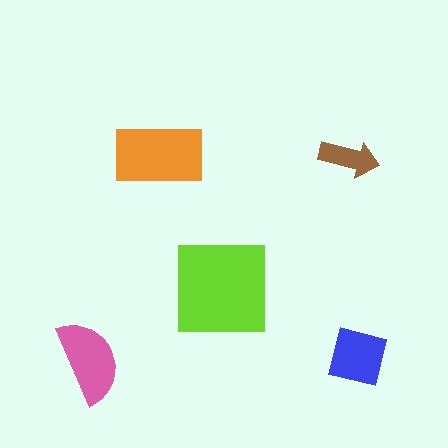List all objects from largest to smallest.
The lime square, the orange rectangle, the pink semicircle, the blue square, the brown arrow.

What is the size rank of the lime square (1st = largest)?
1st.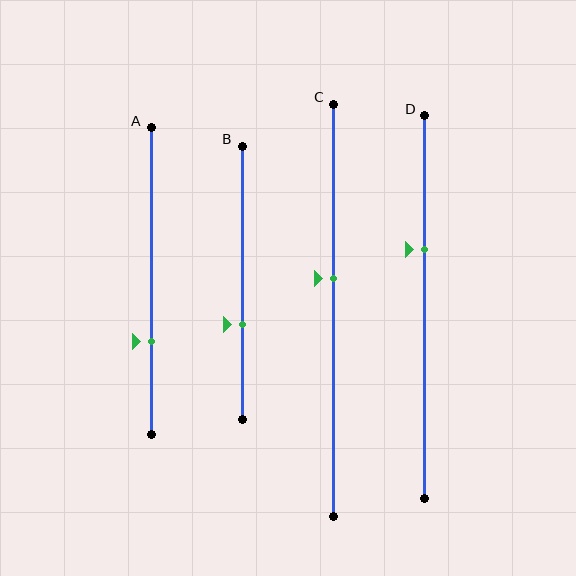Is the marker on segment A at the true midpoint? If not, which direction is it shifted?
No, the marker on segment A is shifted downward by about 20% of the segment length.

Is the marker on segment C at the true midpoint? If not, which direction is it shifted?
No, the marker on segment C is shifted upward by about 8% of the segment length.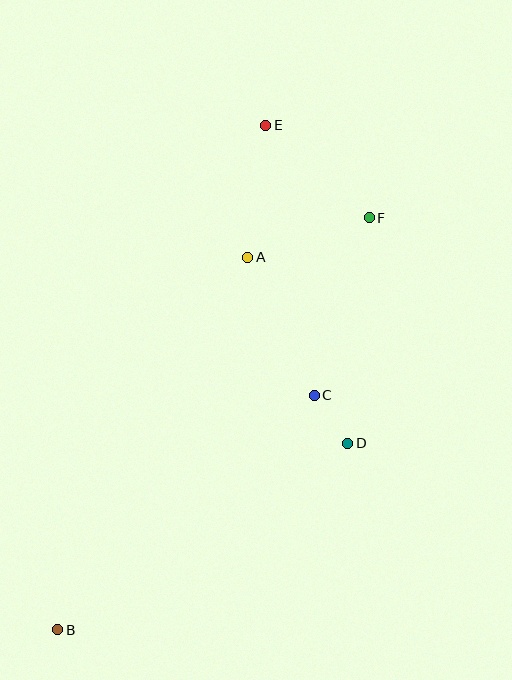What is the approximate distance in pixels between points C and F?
The distance between C and F is approximately 186 pixels.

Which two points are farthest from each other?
Points B and E are farthest from each other.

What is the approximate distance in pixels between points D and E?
The distance between D and E is approximately 328 pixels.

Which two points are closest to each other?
Points C and D are closest to each other.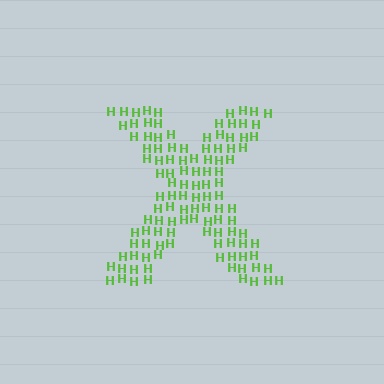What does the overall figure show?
The overall figure shows the letter X.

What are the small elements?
The small elements are letter H's.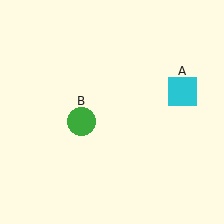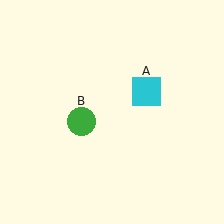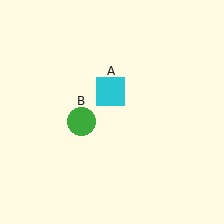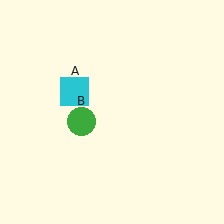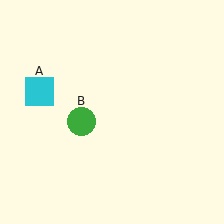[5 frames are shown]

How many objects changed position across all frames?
1 object changed position: cyan square (object A).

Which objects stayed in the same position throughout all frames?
Green circle (object B) remained stationary.